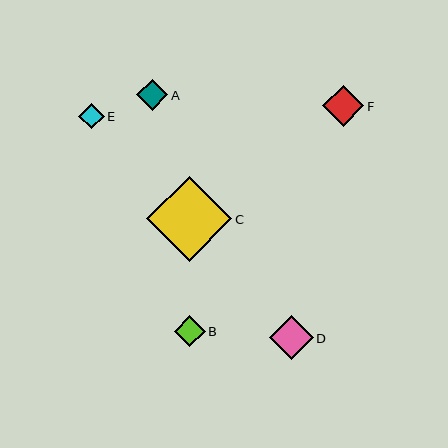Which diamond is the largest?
Diamond C is the largest with a size of approximately 85 pixels.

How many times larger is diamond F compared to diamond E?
Diamond F is approximately 1.6 times the size of diamond E.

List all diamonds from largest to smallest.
From largest to smallest: C, D, F, A, B, E.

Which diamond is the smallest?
Diamond E is the smallest with a size of approximately 26 pixels.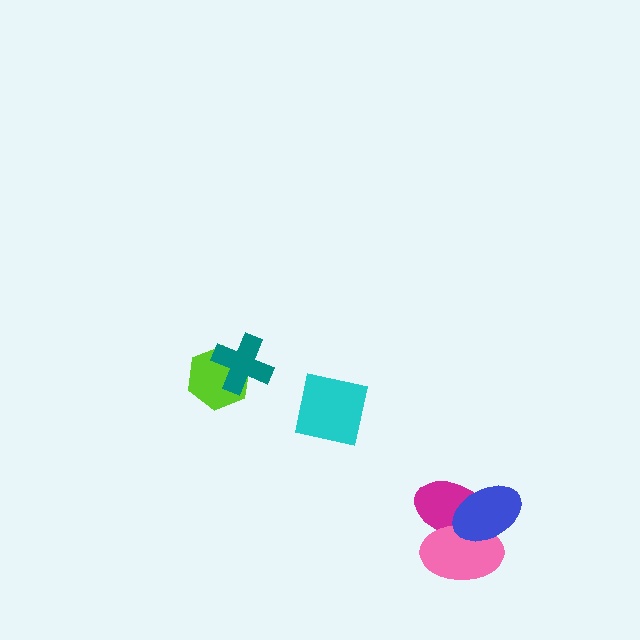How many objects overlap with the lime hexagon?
1 object overlaps with the lime hexagon.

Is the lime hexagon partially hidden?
Yes, it is partially covered by another shape.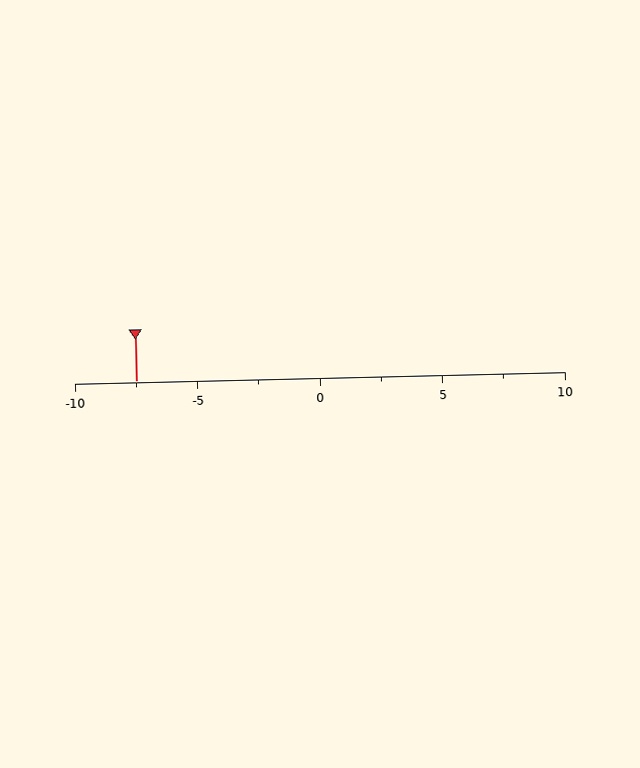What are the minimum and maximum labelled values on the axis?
The axis runs from -10 to 10.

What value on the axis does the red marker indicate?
The marker indicates approximately -7.5.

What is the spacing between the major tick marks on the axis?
The major ticks are spaced 5 apart.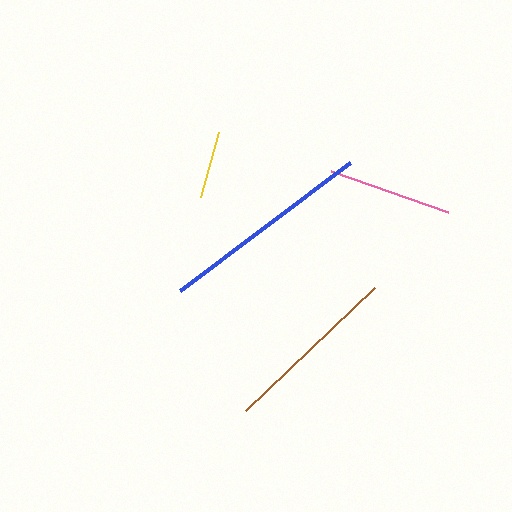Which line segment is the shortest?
The yellow line is the shortest at approximately 68 pixels.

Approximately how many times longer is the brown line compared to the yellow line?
The brown line is approximately 2.6 times the length of the yellow line.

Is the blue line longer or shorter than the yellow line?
The blue line is longer than the yellow line.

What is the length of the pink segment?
The pink segment is approximately 124 pixels long.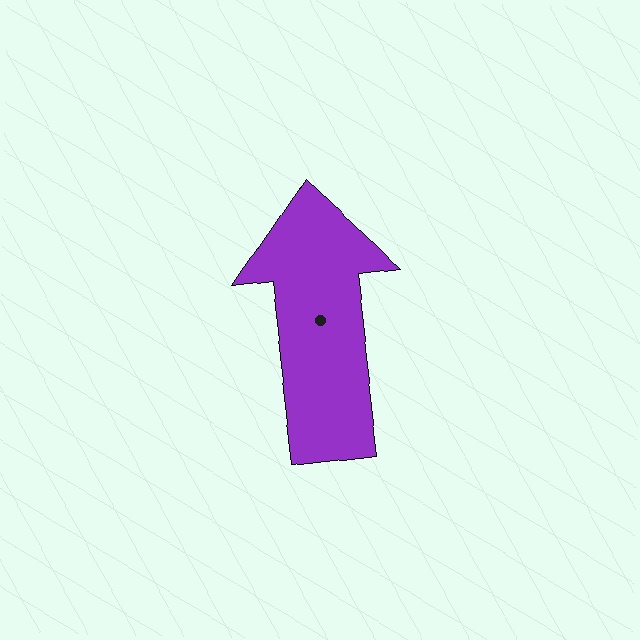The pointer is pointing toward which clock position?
Roughly 12 o'clock.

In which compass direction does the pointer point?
North.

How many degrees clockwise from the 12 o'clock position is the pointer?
Approximately 353 degrees.